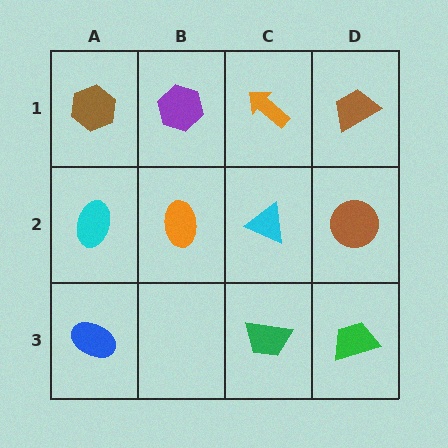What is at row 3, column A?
A blue ellipse.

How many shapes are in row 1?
4 shapes.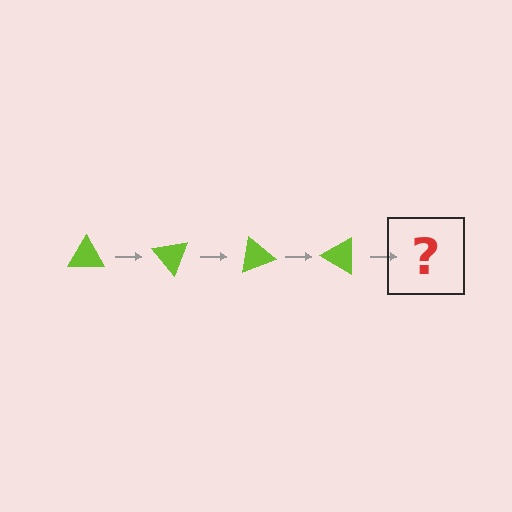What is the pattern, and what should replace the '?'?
The pattern is that the triangle rotates 50 degrees each step. The '?' should be a lime triangle rotated 200 degrees.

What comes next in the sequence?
The next element should be a lime triangle rotated 200 degrees.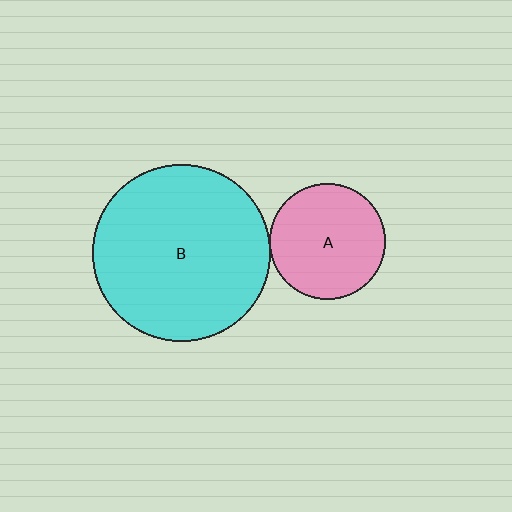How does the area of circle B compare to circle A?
Approximately 2.3 times.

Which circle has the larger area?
Circle B (cyan).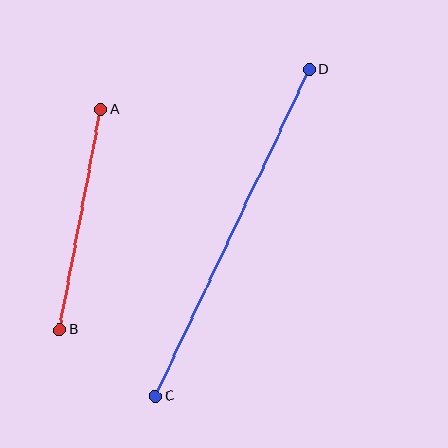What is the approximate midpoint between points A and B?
The midpoint is at approximately (80, 220) pixels.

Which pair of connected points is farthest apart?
Points C and D are farthest apart.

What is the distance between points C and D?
The distance is approximately 361 pixels.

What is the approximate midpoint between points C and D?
The midpoint is at approximately (232, 233) pixels.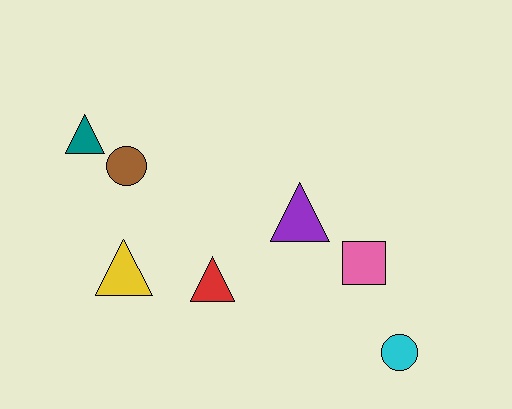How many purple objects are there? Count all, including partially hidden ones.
There is 1 purple object.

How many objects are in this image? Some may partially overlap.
There are 7 objects.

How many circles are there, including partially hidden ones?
There are 2 circles.